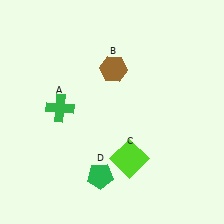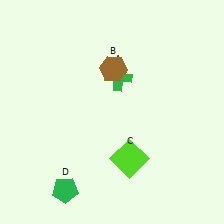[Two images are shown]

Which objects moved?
The objects that moved are: the green cross (A), the green pentagon (D).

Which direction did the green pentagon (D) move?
The green pentagon (D) moved left.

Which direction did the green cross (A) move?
The green cross (A) moved right.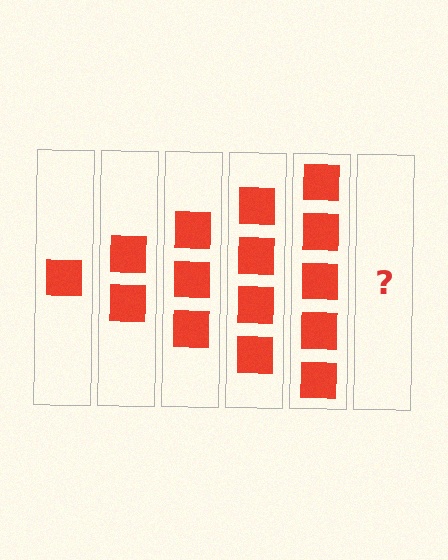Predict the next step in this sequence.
The next step is 6 squares.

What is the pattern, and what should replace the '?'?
The pattern is that each step adds one more square. The '?' should be 6 squares.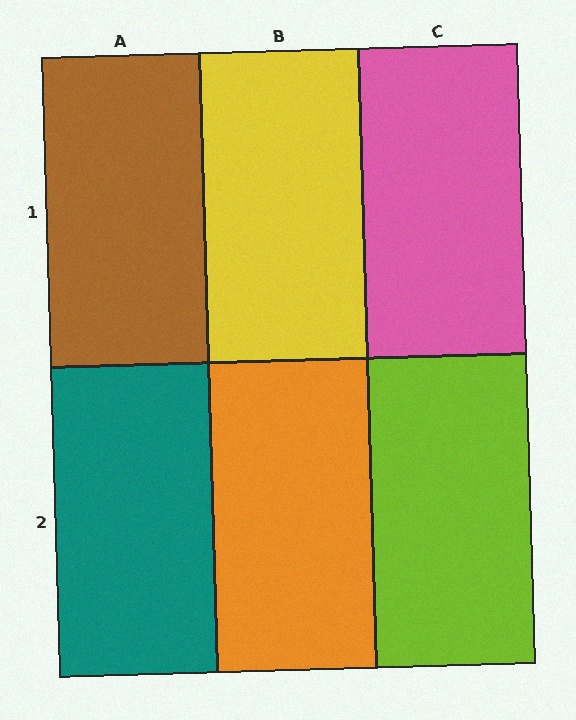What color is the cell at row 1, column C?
Pink.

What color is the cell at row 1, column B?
Yellow.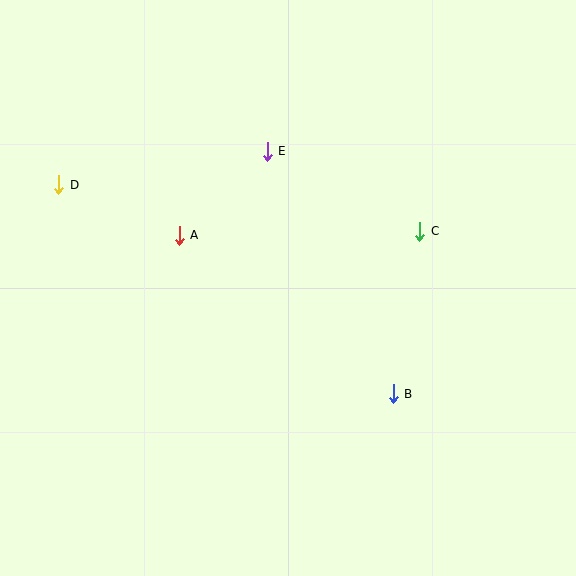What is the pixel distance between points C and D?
The distance between C and D is 364 pixels.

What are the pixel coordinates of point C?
Point C is at (420, 231).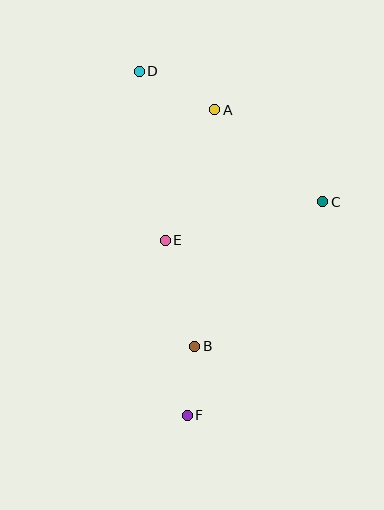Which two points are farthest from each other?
Points D and F are farthest from each other.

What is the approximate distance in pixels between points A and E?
The distance between A and E is approximately 140 pixels.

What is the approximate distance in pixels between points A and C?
The distance between A and C is approximately 142 pixels.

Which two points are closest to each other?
Points B and F are closest to each other.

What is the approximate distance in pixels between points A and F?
The distance between A and F is approximately 307 pixels.